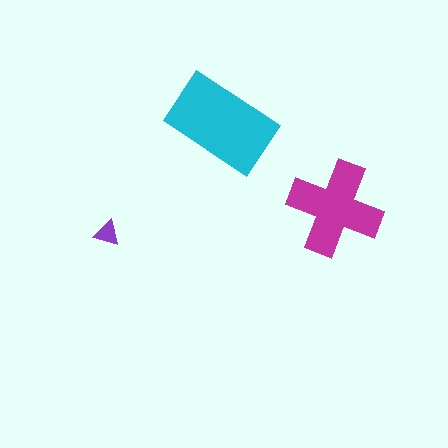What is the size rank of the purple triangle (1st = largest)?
3rd.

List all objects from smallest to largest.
The purple triangle, the magenta cross, the cyan rectangle.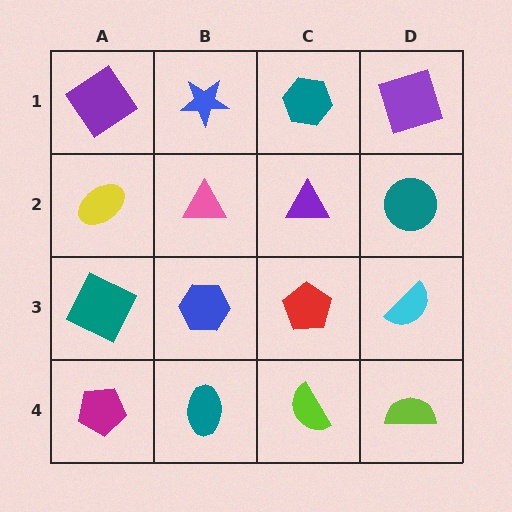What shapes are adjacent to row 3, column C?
A purple triangle (row 2, column C), a lime semicircle (row 4, column C), a blue hexagon (row 3, column B), a cyan semicircle (row 3, column D).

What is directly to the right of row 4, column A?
A teal ellipse.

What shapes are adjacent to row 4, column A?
A teal square (row 3, column A), a teal ellipse (row 4, column B).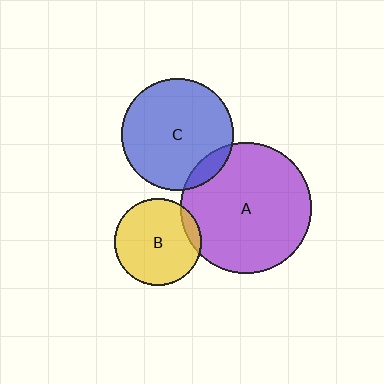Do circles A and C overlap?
Yes.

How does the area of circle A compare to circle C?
Approximately 1.4 times.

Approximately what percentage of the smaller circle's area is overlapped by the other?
Approximately 10%.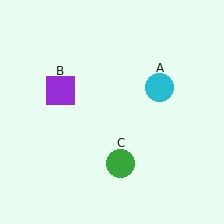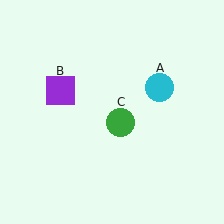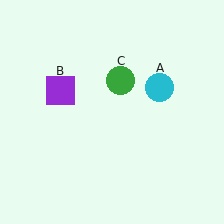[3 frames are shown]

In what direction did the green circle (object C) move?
The green circle (object C) moved up.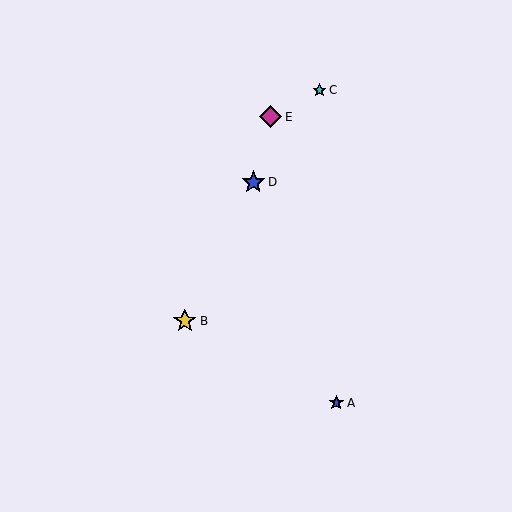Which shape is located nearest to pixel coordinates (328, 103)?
The cyan star (labeled C) at (320, 90) is nearest to that location.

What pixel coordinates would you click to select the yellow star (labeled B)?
Click at (185, 321) to select the yellow star B.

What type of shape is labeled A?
Shape A is a blue star.